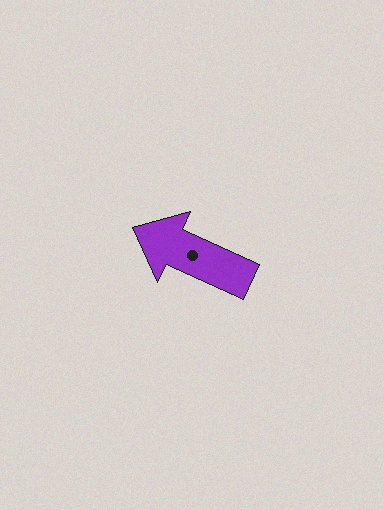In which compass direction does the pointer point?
Northwest.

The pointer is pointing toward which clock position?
Roughly 10 o'clock.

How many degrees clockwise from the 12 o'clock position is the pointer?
Approximately 295 degrees.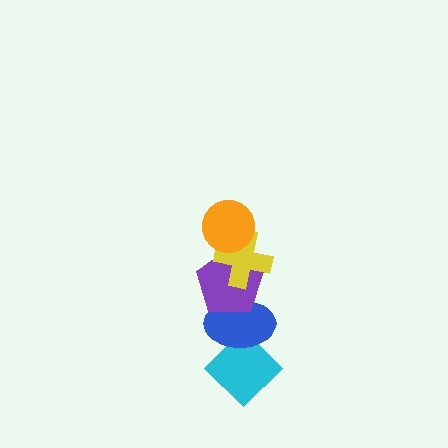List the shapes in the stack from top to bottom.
From top to bottom: the orange circle, the yellow cross, the purple pentagon, the blue ellipse, the cyan diamond.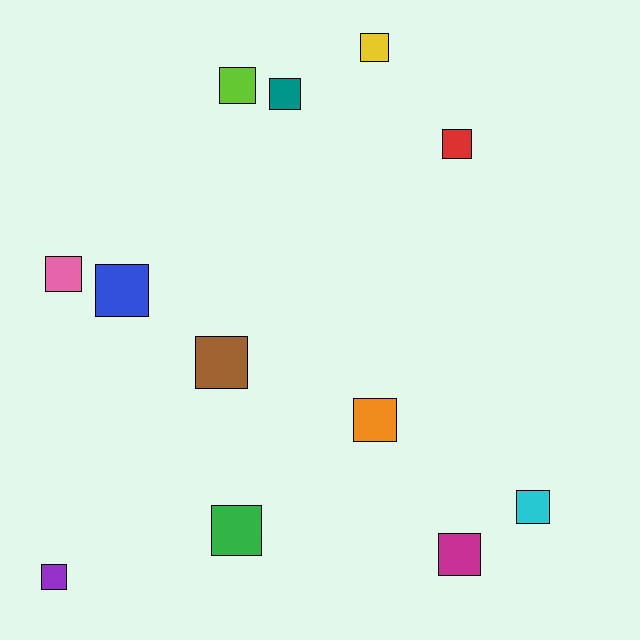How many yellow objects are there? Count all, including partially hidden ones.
There is 1 yellow object.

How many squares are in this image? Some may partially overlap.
There are 12 squares.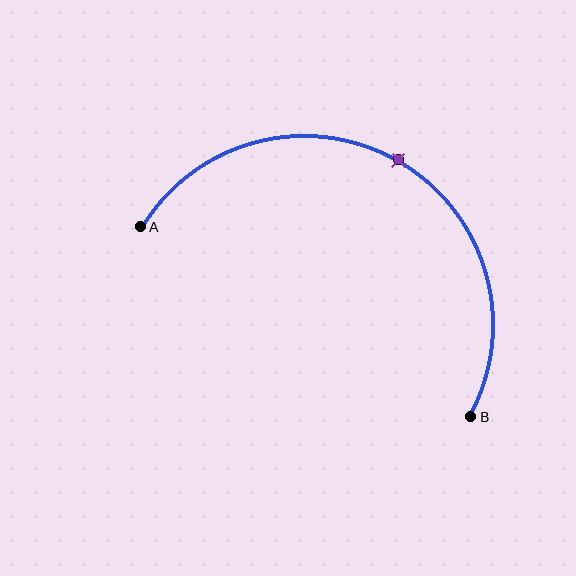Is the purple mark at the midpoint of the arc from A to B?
Yes. The purple mark lies on the arc at equal arc-length from both A and B — it is the arc midpoint.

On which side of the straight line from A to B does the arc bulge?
The arc bulges above the straight line connecting A and B.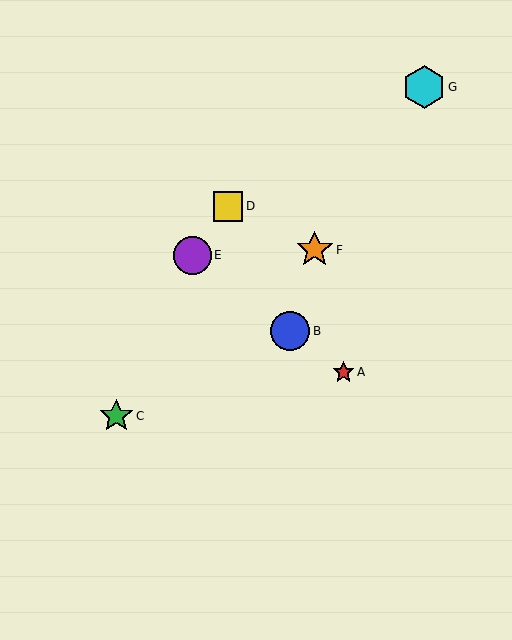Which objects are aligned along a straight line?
Objects A, B, E are aligned along a straight line.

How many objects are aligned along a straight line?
3 objects (A, B, E) are aligned along a straight line.